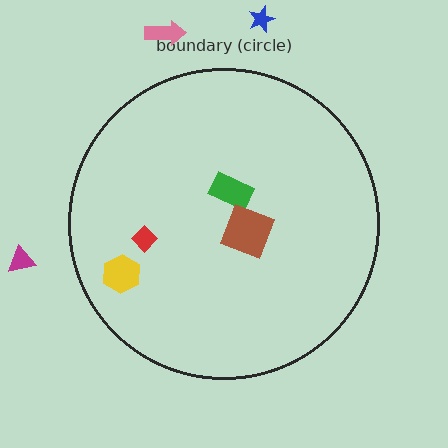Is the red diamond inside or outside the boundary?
Inside.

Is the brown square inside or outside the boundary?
Inside.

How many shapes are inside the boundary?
4 inside, 3 outside.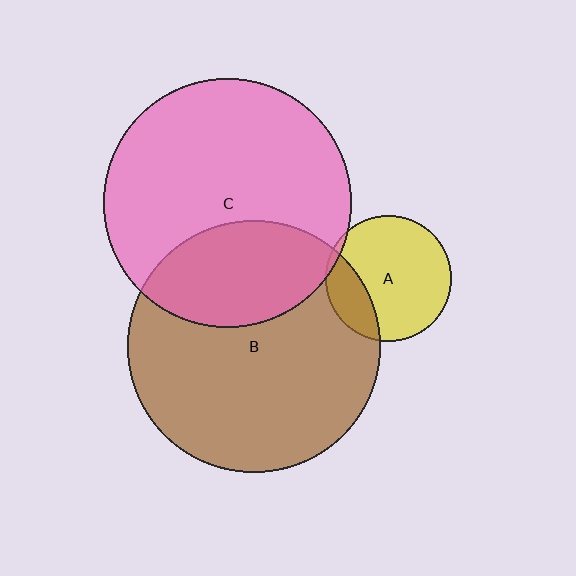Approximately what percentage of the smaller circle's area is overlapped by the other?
Approximately 5%.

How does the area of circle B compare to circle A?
Approximately 4.0 times.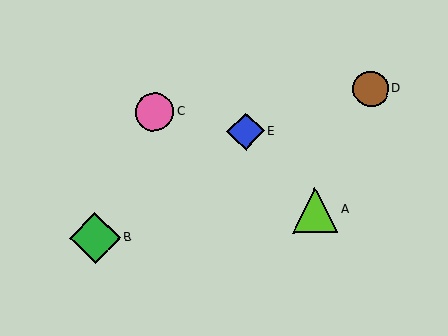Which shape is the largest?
The green diamond (labeled B) is the largest.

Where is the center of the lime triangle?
The center of the lime triangle is at (315, 210).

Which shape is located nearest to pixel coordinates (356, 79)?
The brown circle (labeled D) at (371, 89) is nearest to that location.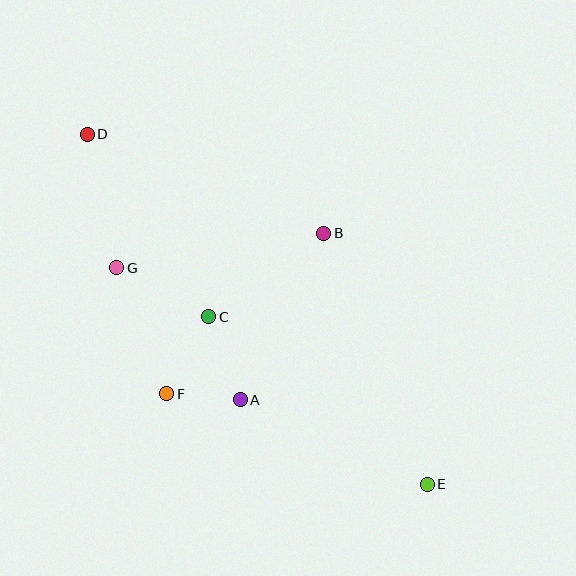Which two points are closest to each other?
Points A and F are closest to each other.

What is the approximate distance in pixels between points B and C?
The distance between B and C is approximately 142 pixels.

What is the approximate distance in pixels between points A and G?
The distance between A and G is approximately 181 pixels.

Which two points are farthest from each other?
Points D and E are farthest from each other.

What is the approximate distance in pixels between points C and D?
The distance between C and D is approximately 219 pixels.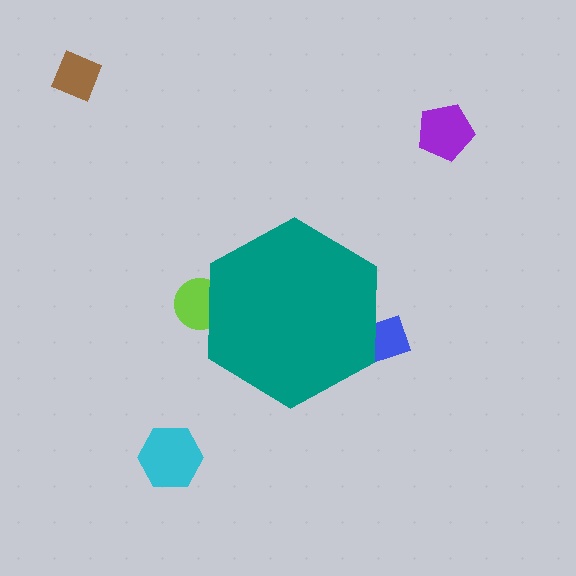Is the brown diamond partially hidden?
No, the brown diamond is fully visible.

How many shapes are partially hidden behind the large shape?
2 shapes are partially hidden.